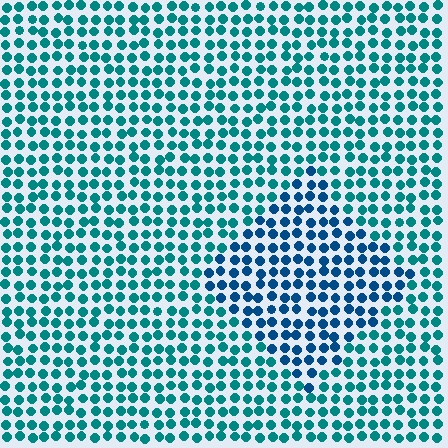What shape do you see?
I see a diamond.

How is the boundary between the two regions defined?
The boundary is defined purely by a slight shift in hue (about 29 degrees). Spacing, size, and orientation are identical on both sides.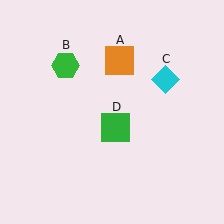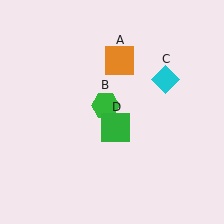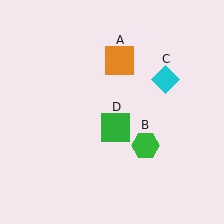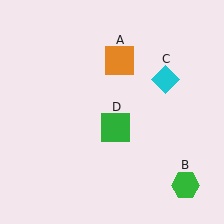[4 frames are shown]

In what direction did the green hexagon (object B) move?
The green hexagon (object B) moved down and to the right.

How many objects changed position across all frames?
1 object changed position: green hexagon (object B).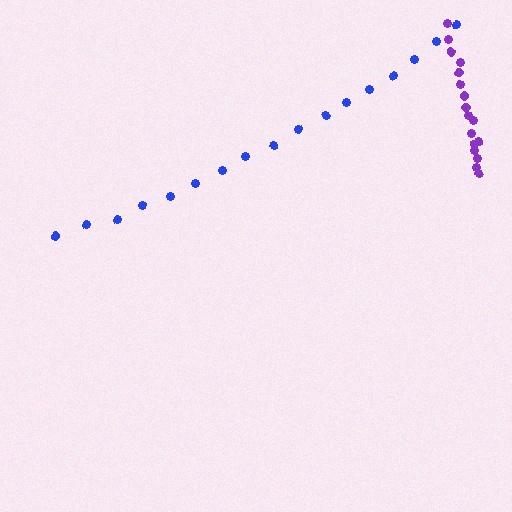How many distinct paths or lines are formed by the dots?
There are 2 distinct paths.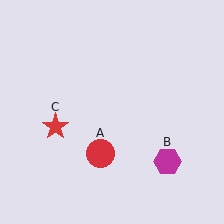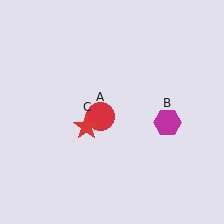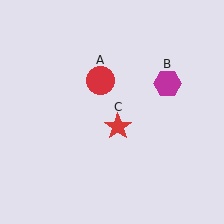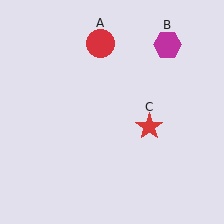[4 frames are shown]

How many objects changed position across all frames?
3 objects changed position: red circle (object A), magenta hexagon (object B), red star (object C).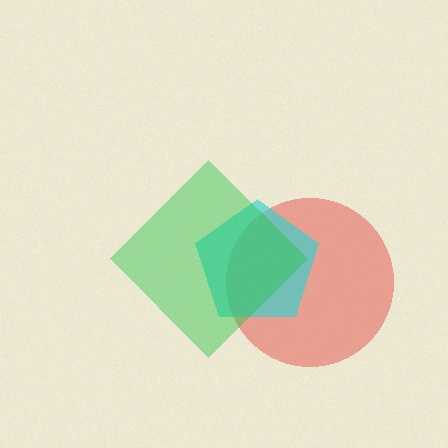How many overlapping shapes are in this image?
There are 3 overlapping shapes in the image.